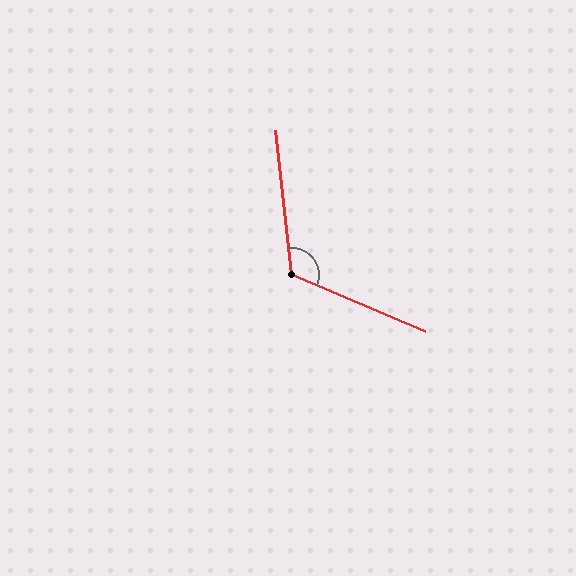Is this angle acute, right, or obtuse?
It is obtuse.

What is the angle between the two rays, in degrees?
Approximately 119 degrees.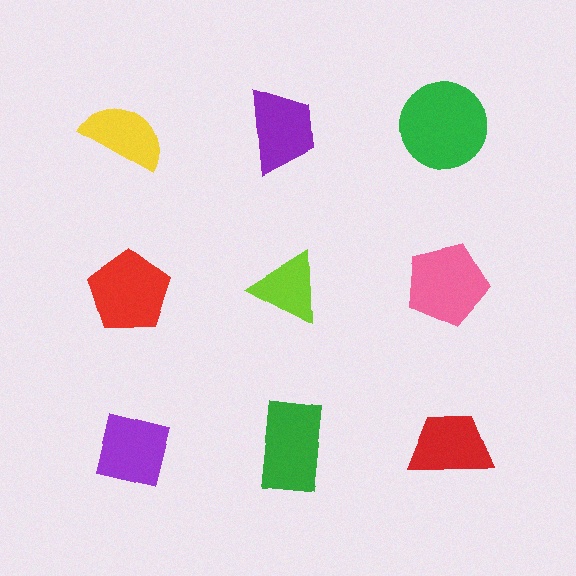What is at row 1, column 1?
A yellow semicircle.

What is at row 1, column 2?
A purple trapezoid.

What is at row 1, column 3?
A green circle.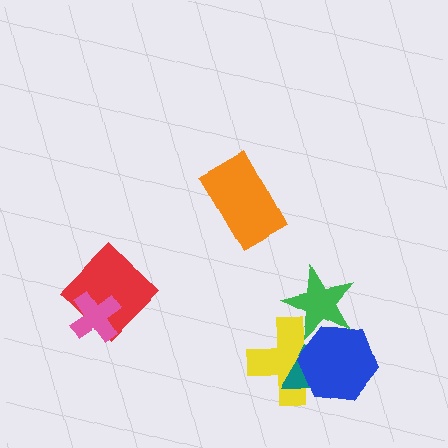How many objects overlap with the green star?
2 objects overlap with the green star.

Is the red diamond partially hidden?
Yes, it is partially covered by another shape.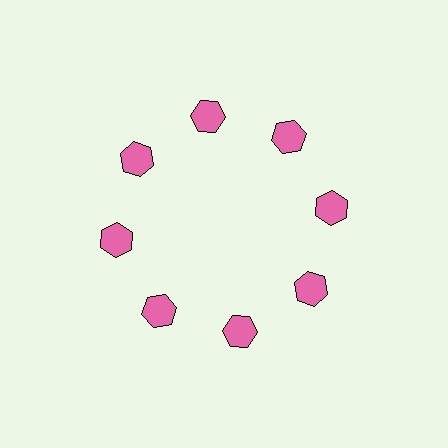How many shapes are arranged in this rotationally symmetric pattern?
There are 8 shapes, arranged in 8 groups of 1.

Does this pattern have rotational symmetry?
Yes, this pattern has 8-fold rotational symmetry. It looks the same after rotating 45 degrees around the center.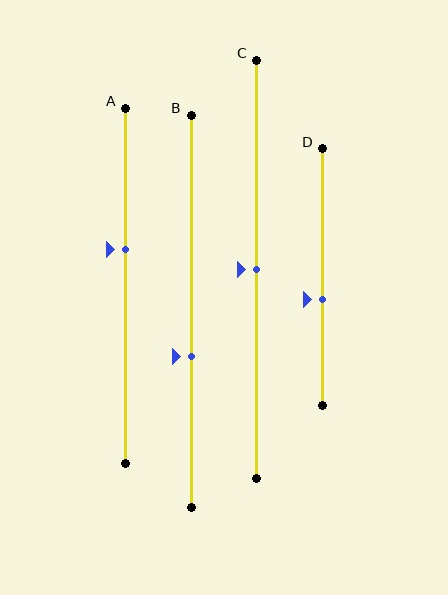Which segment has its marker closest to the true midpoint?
Segment C has its marker closest to the true midpoint.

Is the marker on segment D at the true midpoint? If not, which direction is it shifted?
No, the marker on segment D is shifted downward by about 9% of the segment length.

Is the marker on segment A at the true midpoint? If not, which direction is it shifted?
No, the marker on segment A is shifted upward by about 10% of the segment length.